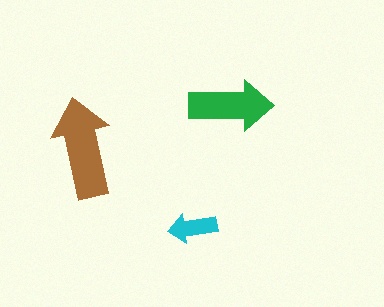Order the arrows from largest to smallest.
the brown one, the green one, the cyan one.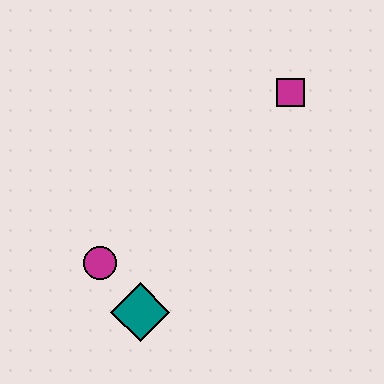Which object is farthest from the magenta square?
The teal diamond is farthest from the magenta square.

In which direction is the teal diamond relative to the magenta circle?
The teal diamond is below the magenta circle.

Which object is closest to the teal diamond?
The magenta circle is closest to the teal diamond.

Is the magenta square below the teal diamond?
No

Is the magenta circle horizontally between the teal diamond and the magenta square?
No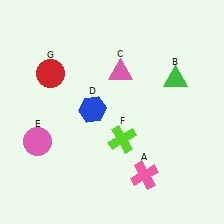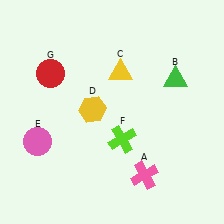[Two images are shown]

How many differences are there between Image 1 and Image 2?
There are 2 differences between the two images.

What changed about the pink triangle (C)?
In Image 1, C is pink. In Image 2, it changed to yellow.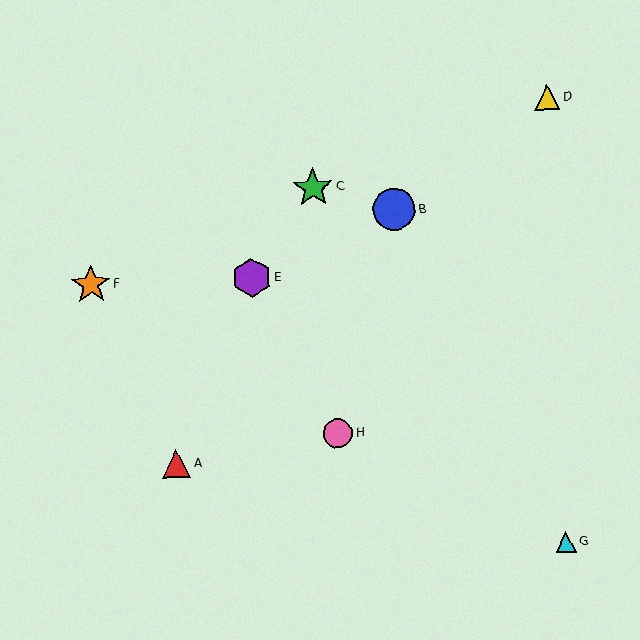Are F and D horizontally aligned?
No, F is at y≈285 and D is at y≈97.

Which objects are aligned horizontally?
Objects E, F are aligned horizontally.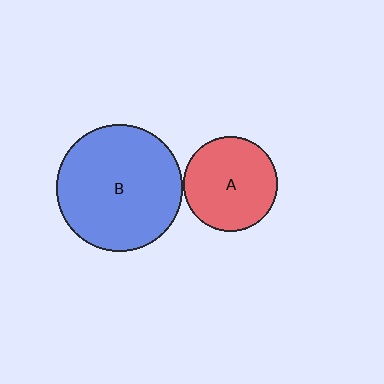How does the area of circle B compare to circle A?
Approximately 1.8 times.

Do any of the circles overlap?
No, none of the circles overlap.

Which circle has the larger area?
Circle B (blue).